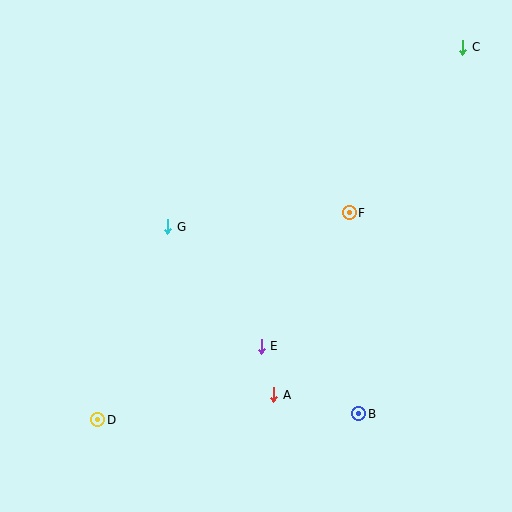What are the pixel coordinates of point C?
Point C is at (463, 47).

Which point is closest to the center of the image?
Point E at (261, 346) is closest to the center.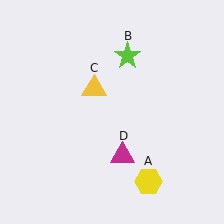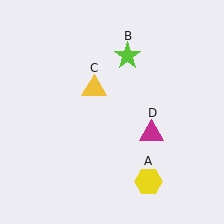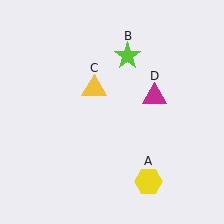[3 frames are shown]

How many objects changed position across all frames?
1 object changed position: magenta triangle (object D).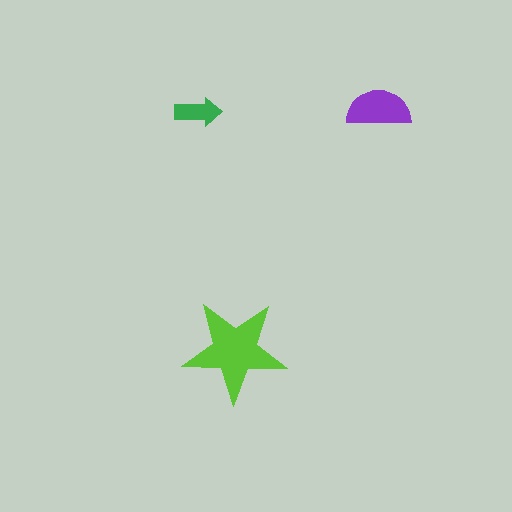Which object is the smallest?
The green arrow.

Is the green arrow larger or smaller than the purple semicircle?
Smaller.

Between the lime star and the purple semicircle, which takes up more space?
The lime star.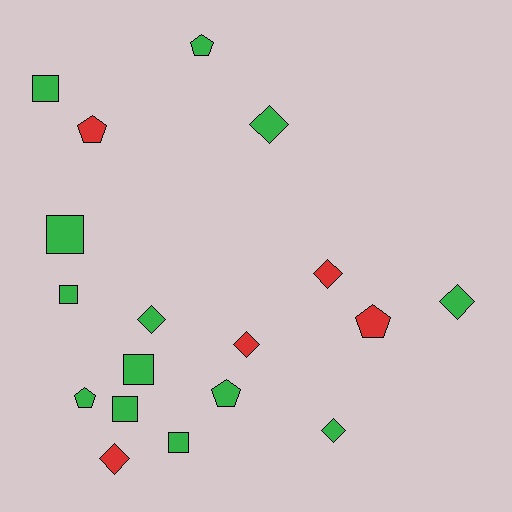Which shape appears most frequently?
Diamond, with 7 objects.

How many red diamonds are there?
There are 3 red diamonds.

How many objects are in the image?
There are 18 objects.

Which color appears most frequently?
Green, with 13 objects.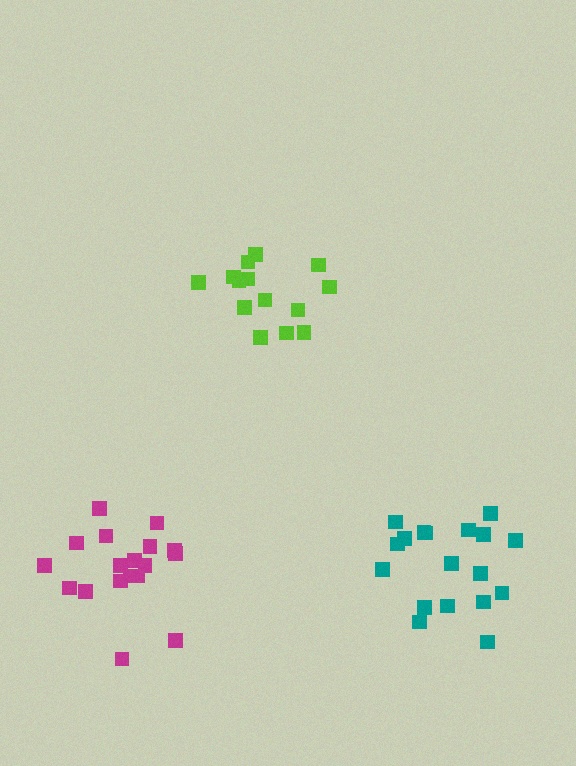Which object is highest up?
The lime cluster is topmost.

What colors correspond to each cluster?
The clusters are colored: teal, lime, magenta.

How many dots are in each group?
Group 1: 18 dots, Group 2: 14 dots, Group 3: 18 dots (50 total).